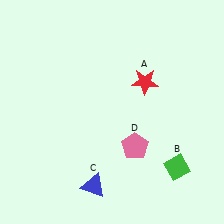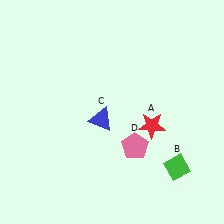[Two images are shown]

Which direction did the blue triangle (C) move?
The blue triangle (C) moved up.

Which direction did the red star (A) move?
The red star (A) moved down.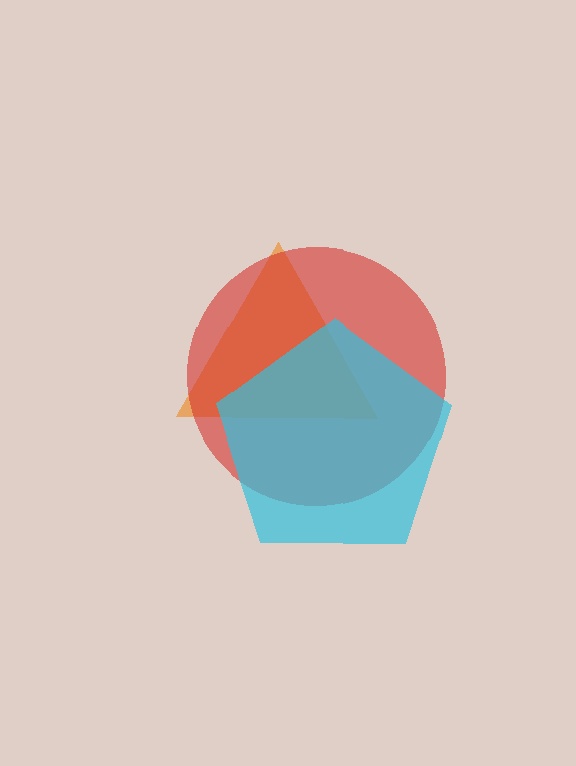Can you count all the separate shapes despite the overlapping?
Yes, there are 3 separate shapes.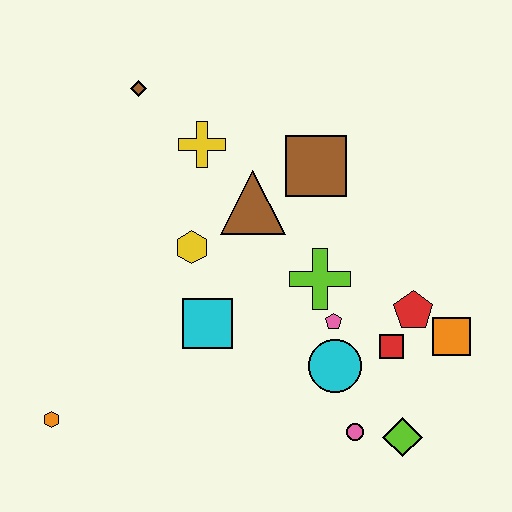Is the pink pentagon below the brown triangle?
Yes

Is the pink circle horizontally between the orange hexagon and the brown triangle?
No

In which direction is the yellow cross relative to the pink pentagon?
The yellow cross is above the pink pentagon.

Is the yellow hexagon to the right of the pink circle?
No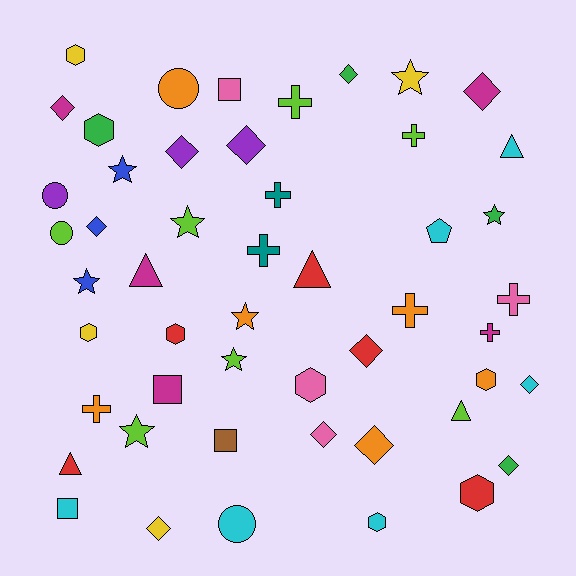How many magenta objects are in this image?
There are 5 magenta objects.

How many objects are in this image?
There are 50 objects.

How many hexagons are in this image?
There are 8 hexagons.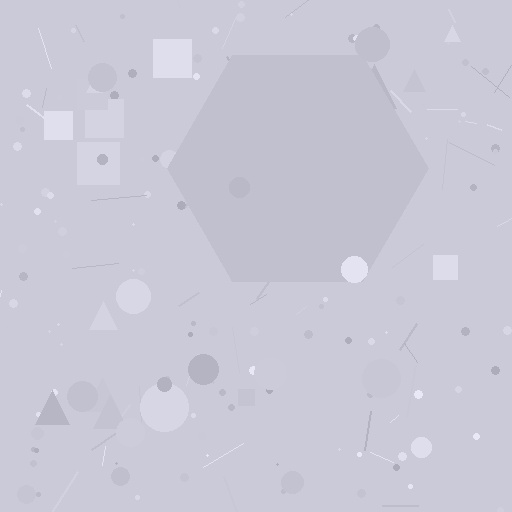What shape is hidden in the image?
A hexagon is hidden in the image.